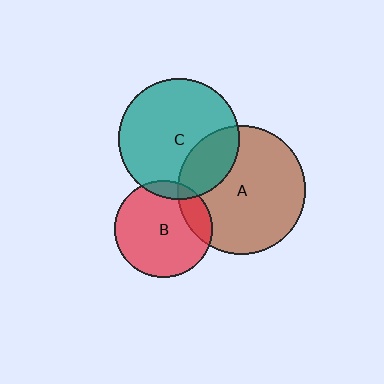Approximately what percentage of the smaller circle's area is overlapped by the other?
Approximately 10%.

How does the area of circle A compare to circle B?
Approximately 1.7 times.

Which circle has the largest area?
Circle A (brown).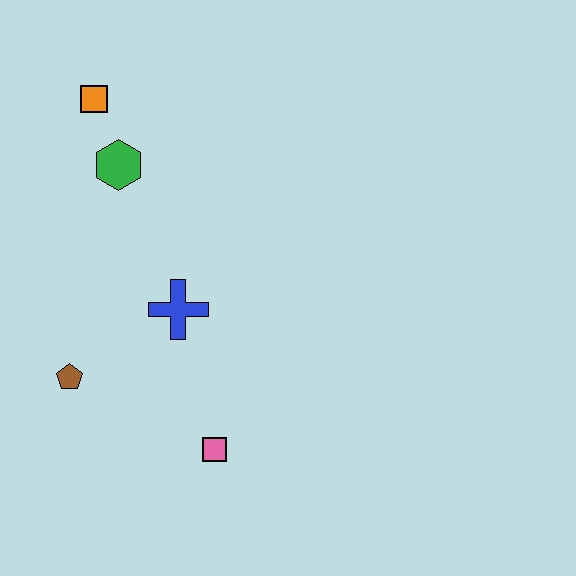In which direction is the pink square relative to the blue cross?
The pink square is below the blue cross.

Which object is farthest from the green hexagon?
The pink square is farthest from the green hexagon.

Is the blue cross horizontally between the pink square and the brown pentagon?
Yes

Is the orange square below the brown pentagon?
No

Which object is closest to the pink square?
The blue cross is closest to the pink square.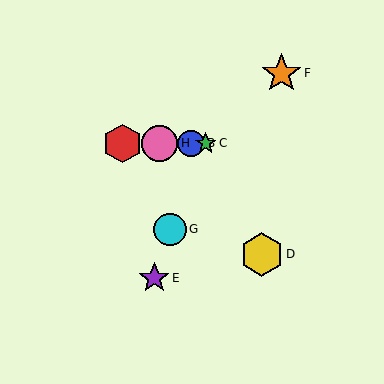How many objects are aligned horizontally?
4 objects (A, B, C, H) are aligned horizontally.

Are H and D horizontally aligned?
No, H is at y≈143 and D is at y≈254.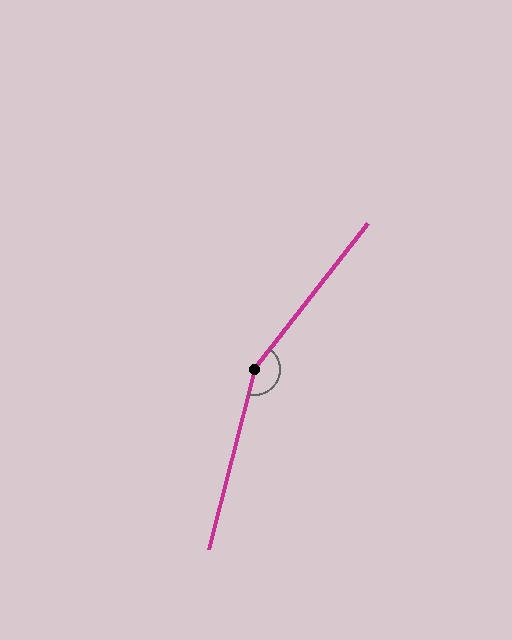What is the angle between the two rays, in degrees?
Approximately 156 degrees.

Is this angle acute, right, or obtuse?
It is obtuse.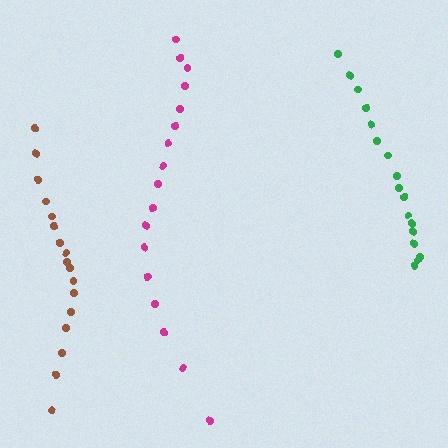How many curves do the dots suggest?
There are 3 distinct paths.